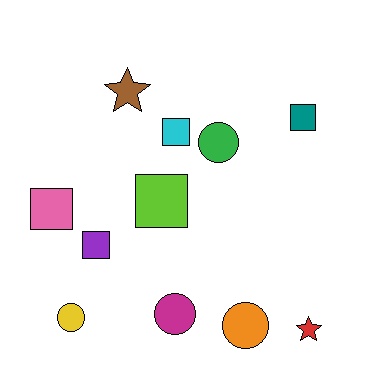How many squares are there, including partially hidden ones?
There are 5 squares.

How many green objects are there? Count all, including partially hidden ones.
There is 1 green object.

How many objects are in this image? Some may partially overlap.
There are 11 objects.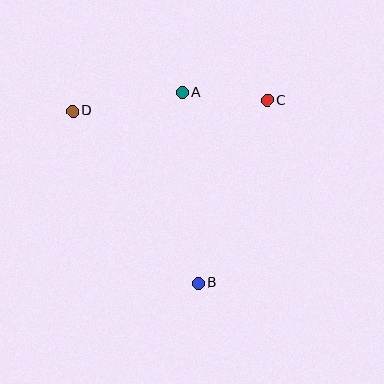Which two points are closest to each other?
Points A and C are closest to each other.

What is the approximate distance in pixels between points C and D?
The distance between C and D is approximately 195 pixels.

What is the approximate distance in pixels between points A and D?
The distance between A and D is approximately 111 pixels.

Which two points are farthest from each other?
Points B and D are farthest from each other.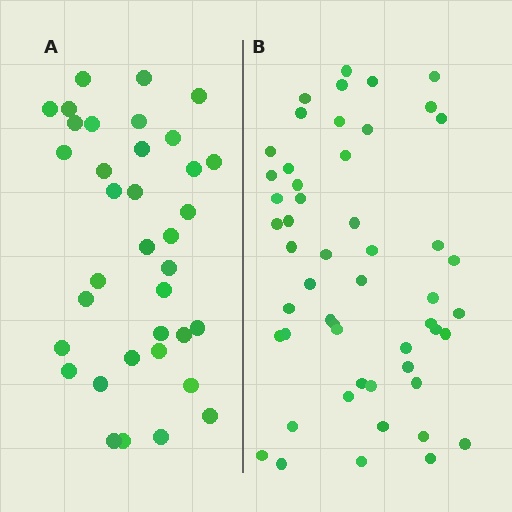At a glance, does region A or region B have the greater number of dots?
Region B (the right region) has more dots.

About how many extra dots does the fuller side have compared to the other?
Region B has approximately 15 more dots than region A.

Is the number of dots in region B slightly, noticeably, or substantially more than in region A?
Region B has noticeably more, but not dramatically so. The ratio is roughly 1.4 to 1.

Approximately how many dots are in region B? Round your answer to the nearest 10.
About 50 dots. (The exact count is 52, which rounds to 50.)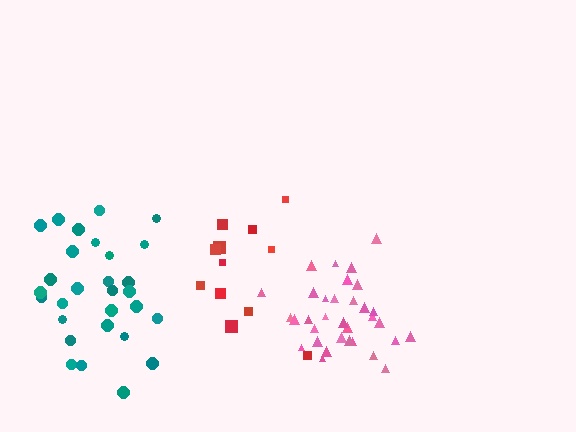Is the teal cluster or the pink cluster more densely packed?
Pink.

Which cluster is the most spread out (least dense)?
Red.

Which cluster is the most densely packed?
Pink.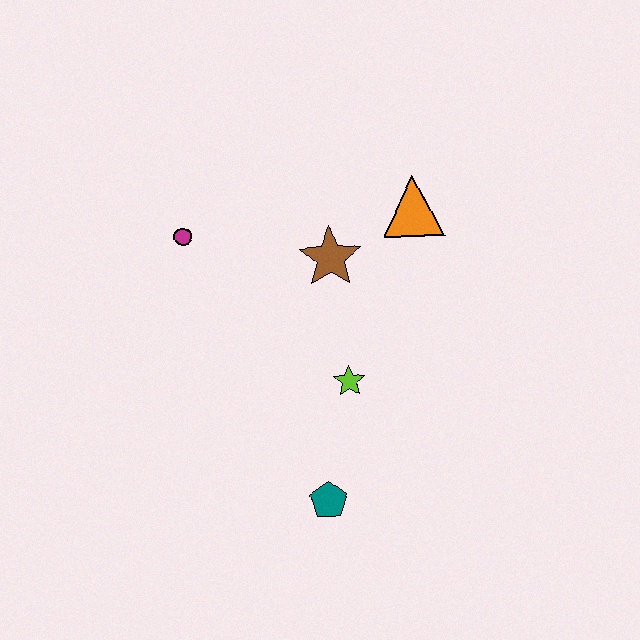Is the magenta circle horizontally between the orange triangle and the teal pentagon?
No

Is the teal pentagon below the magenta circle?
Yes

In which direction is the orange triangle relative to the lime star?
The orange triangle is above the lime star.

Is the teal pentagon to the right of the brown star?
No